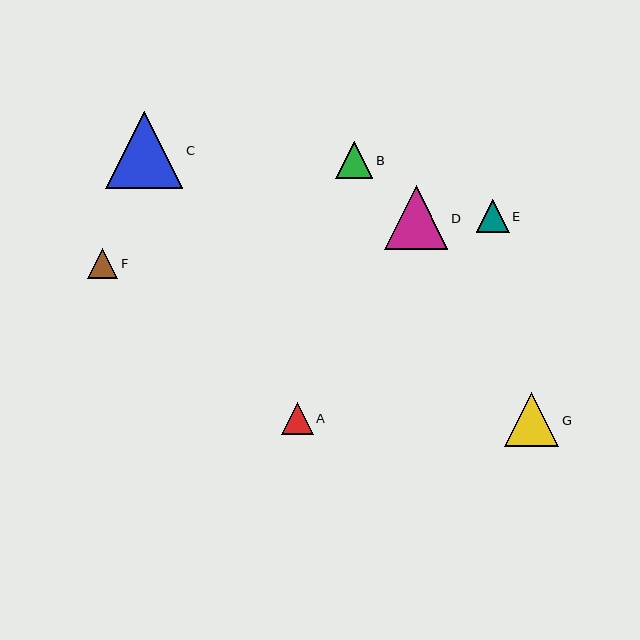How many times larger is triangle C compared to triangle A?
Triangle C is approximately 2.5 times the size of triangle A.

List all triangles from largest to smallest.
From largest to smallest: C, D, G, B, E, A, F.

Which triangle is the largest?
Triangle C is the largest with a size of approximately 77 pixels.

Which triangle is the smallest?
Triangle F is the smallest with a size of approximately 31 pixels.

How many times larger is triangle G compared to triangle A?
Triangle G is approximately 1.7 times the size of triangle A.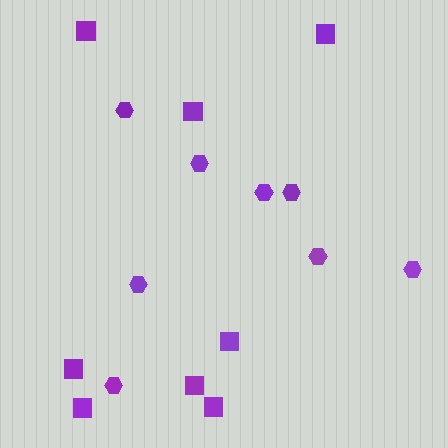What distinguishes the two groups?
There are 2 groups: one group of squares (8) and one group of hexagons (8).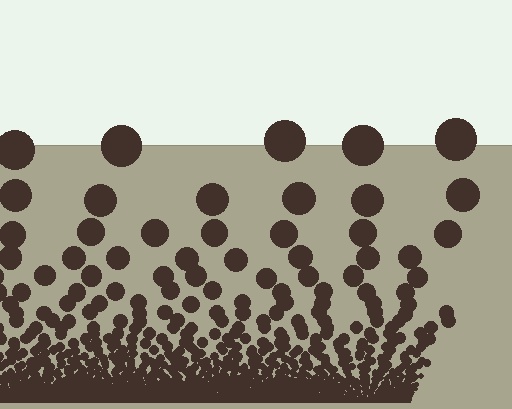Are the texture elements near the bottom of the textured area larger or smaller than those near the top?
Smaller. The gradient is inverted — elements near the bottom are smaller and denser.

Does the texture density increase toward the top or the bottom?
Density increases toward the bottom.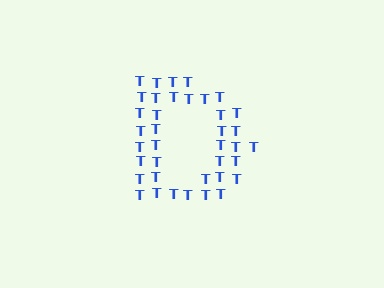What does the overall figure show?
The overall figure shows the letter D.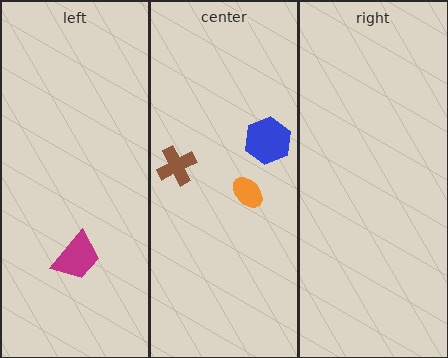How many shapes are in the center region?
3.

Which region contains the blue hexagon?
The center region.